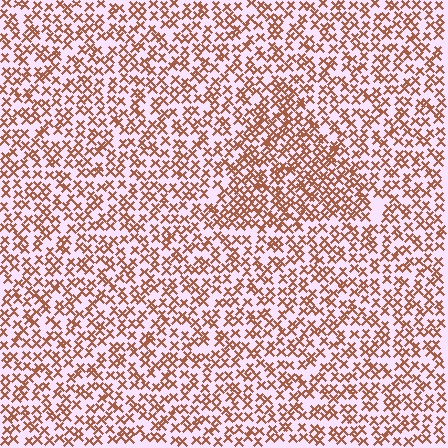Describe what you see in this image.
The image contains small brown elements arranged at two different densities. A triangle-shaped region is visible where the elements are more densely packed than the surrounding area.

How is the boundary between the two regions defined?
The boundary is defined by a change in element density (approximately 1.6x ratio). All elements are the same color, size, and shape.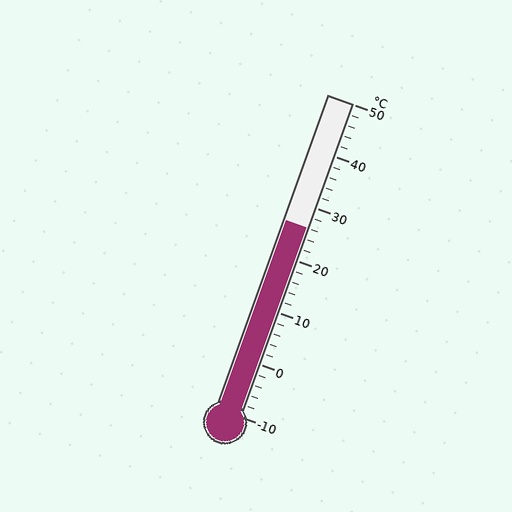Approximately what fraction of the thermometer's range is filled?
The thermometer is filled to approximately 60% of its range.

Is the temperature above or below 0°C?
The temperature is above 0°C.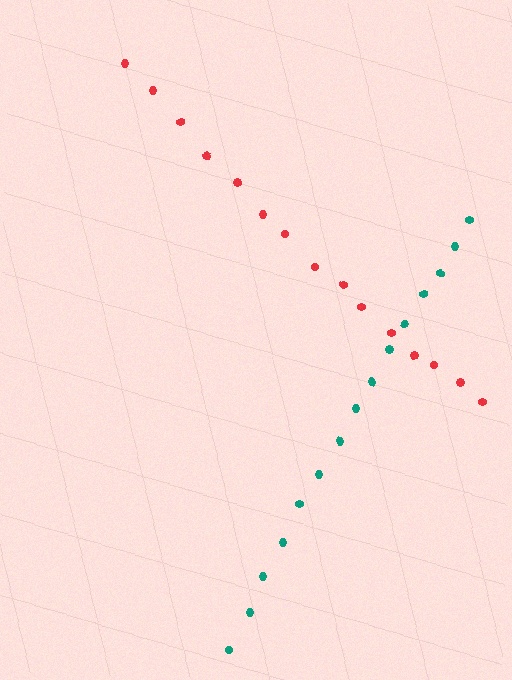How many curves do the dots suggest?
There are 2 distinct paths.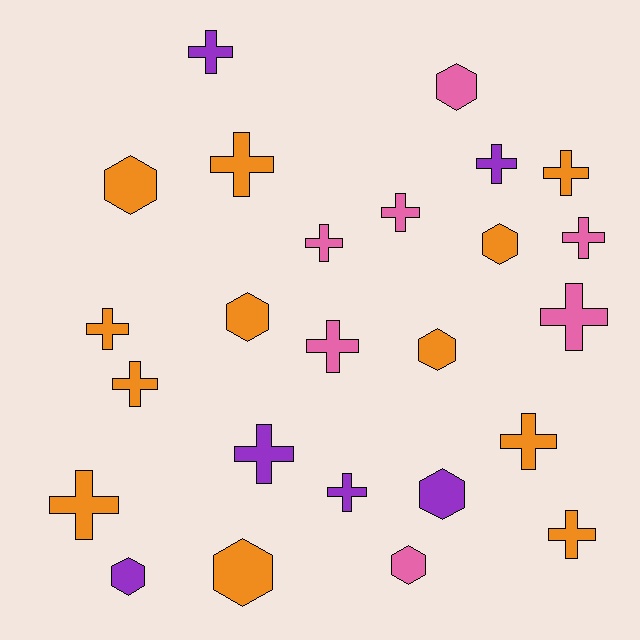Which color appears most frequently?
Orange, with 12 objects.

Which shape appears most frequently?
Cross, with 16 objects.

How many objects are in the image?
There are 25 objects.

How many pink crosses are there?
There are 5 pink crosses.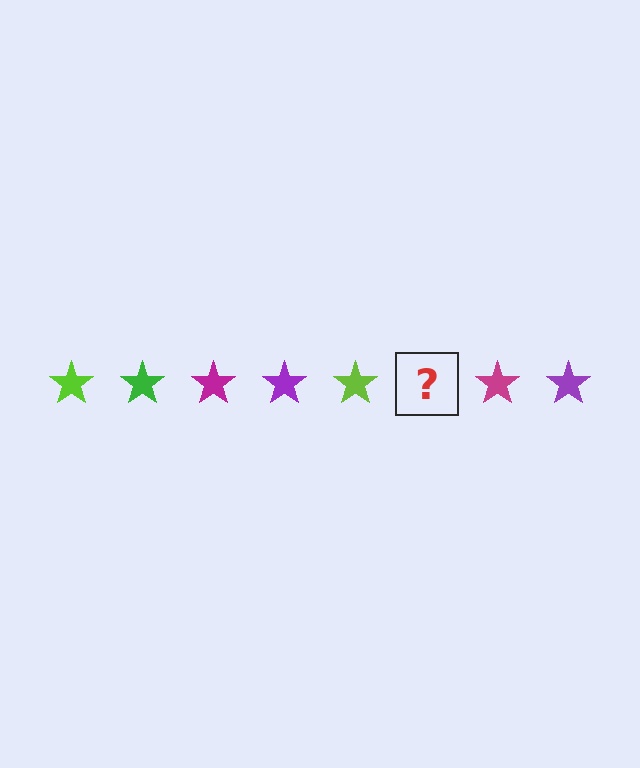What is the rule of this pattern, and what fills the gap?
The rule is that the pattern cycles through lime, green, magenta, purple stars. The gap should be filled with a green star.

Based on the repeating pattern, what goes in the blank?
The blank should be a green star.